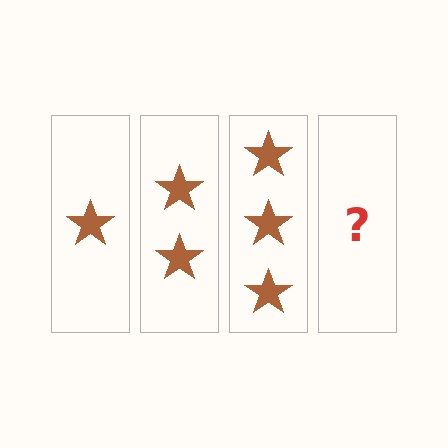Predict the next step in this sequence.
The next step is 4 stars.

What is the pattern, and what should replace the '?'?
The pattern is that each step adds one more star. The '?' should be 4 stars.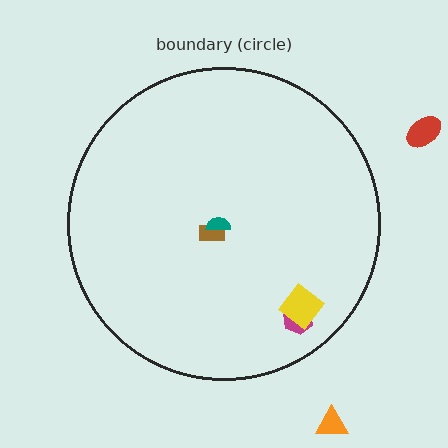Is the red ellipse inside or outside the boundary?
Outside.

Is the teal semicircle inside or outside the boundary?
Inside.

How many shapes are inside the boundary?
4 inside, 2 outside.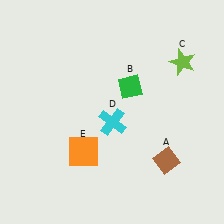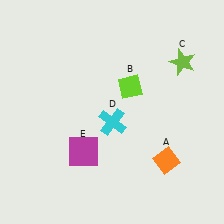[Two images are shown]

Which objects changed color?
A changed from brown to orange. B changed from green to lime. E changed from orange to magenta.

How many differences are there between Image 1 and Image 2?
There are 3 differences between the two images.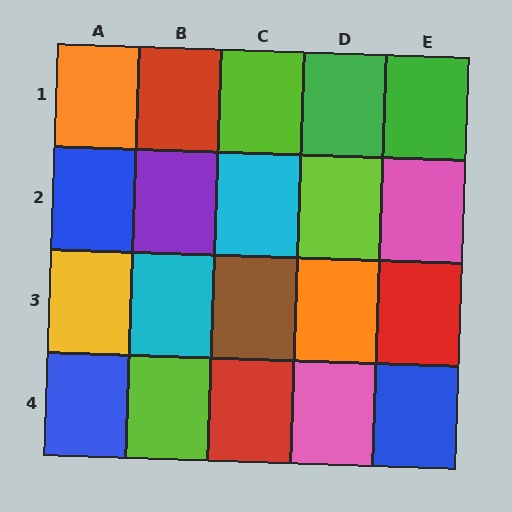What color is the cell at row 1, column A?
Orange.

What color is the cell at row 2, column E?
Pink.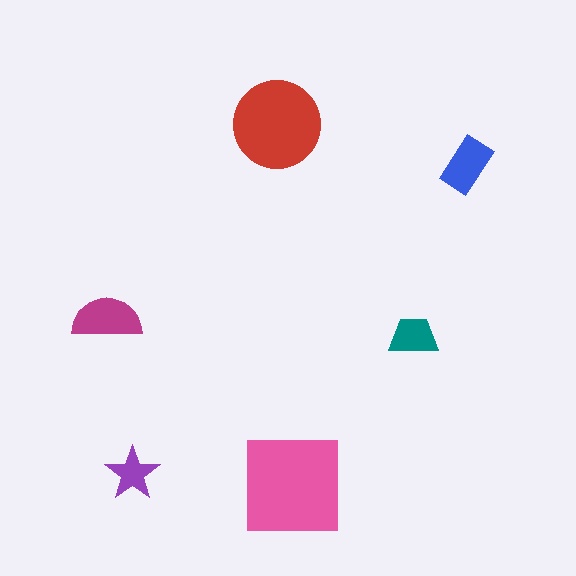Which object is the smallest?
The purple star.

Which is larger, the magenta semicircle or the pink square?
The pink square.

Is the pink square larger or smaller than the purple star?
Larger.